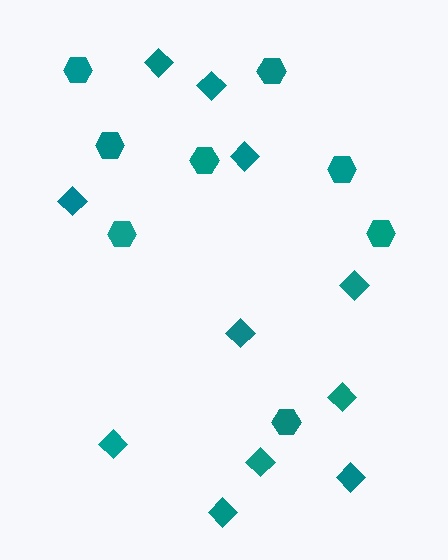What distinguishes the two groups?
There are 2 groups: one group of hexagons (8) and one group of diamonds (11).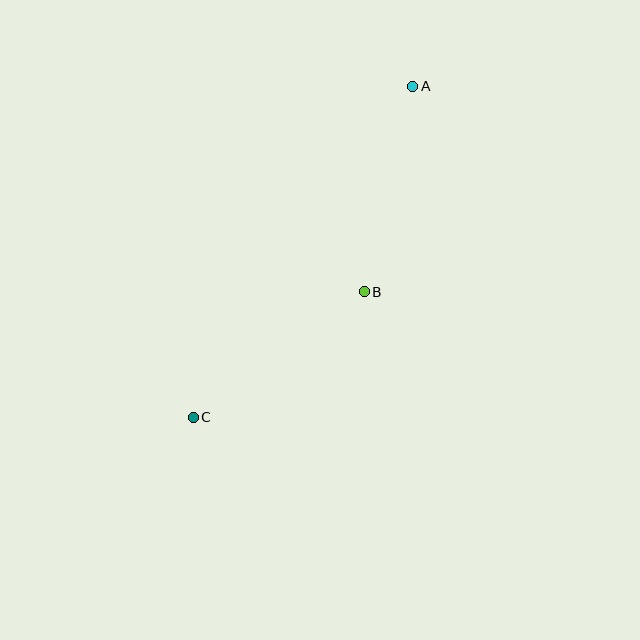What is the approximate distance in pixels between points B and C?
The distance between B and C is approximately 212 pixels.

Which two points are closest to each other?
Points A and B are closest to each other.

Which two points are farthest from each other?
Points A and C are farthest from each other.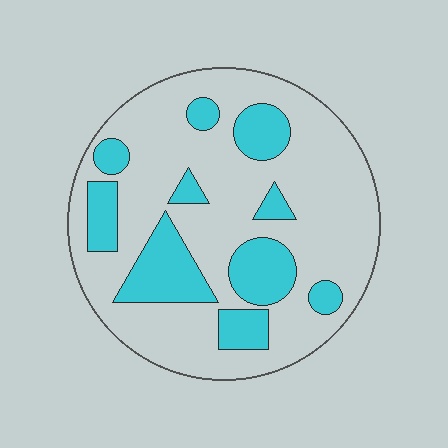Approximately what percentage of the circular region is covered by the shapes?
Approximately 25%.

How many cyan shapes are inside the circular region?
10.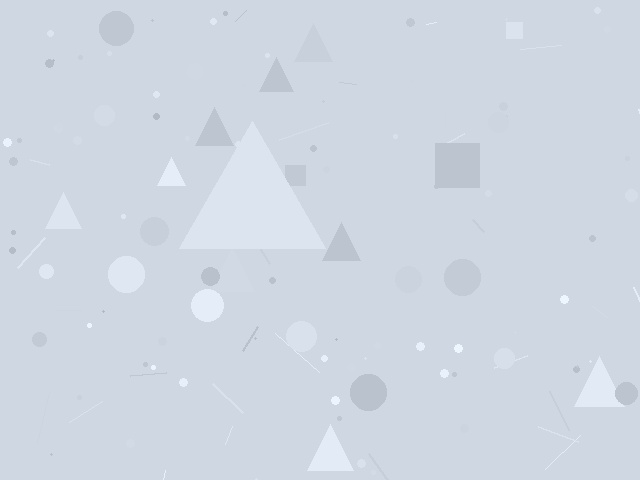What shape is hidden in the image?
A triangle is hidden in the image.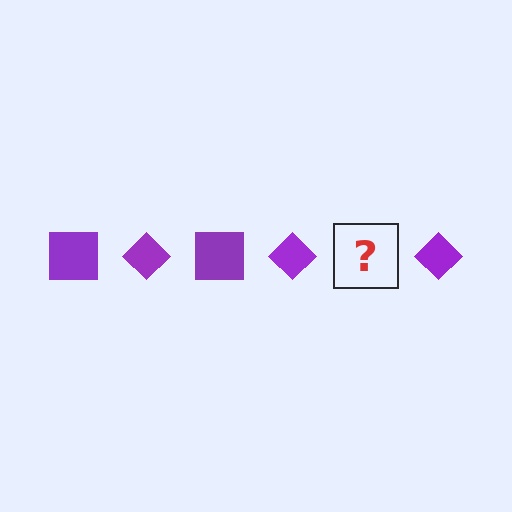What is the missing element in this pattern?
The missing element is a purple square.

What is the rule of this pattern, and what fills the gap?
The rule is that the pattern cycles through square, diamond shapes in purple. The gap should be filled with a purple square.